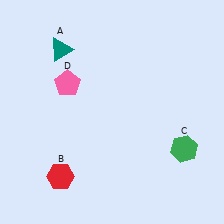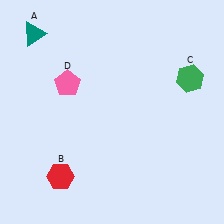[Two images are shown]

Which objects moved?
The objects that moved are: the teal triangle (A), the green hexagon (C).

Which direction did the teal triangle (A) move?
The teal triangle (A) moved left.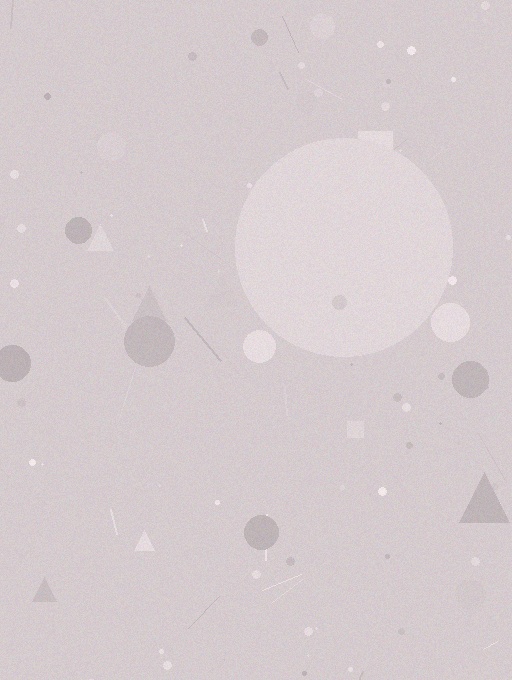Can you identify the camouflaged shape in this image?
The camouflaged shape is a circle.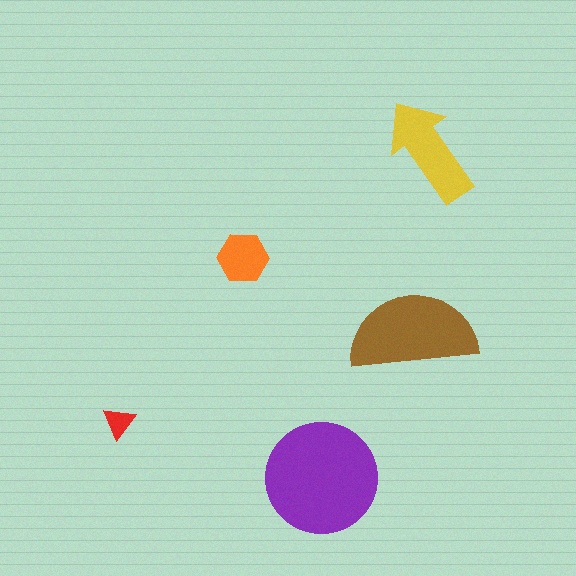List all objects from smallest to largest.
The red triangle, the orange hexagon, the yellow arrow, the brown semicircle, the purple circle.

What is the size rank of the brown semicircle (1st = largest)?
2nd.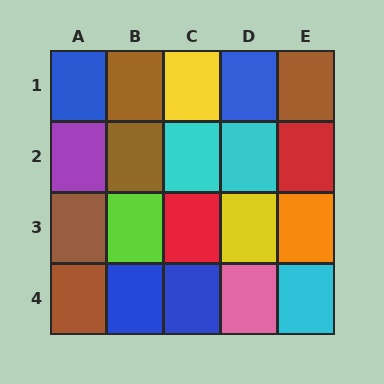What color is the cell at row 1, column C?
Yellow.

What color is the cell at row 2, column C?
Cyan.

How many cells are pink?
1 cell is pink.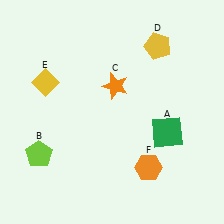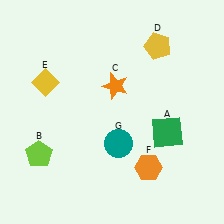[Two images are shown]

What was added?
A teal circle (G) was added in Image 2.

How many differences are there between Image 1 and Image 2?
There is 1 difference between the two images.